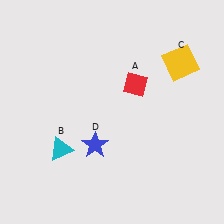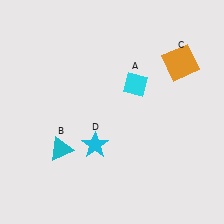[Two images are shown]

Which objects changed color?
A changed from red to cyan. C changed from yellow to orange. D changed from blue to cyan.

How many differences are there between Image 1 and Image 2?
There are 3 differences between the two images.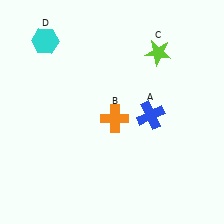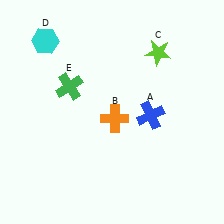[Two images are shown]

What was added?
A green cross (E) was added in Image 2.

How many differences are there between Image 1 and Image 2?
There is 1 difference between the two images.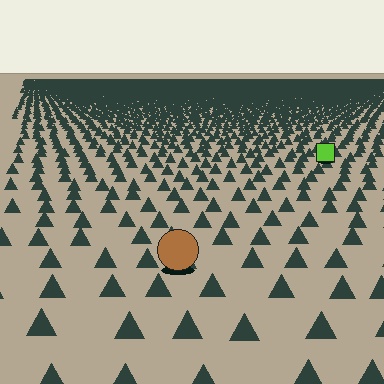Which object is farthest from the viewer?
The lime square is farthest from the viewer. It appears smaller and the ground texture around it is denser.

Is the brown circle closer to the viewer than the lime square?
Yes. The brown circle is closer — you can tell from the texture gradient: the ground texture is coarser near it.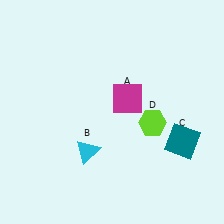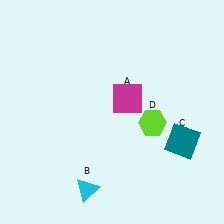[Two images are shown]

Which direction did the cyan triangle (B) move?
The cyan triangle (B) moved down.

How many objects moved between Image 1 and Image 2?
1 object moved between the two images.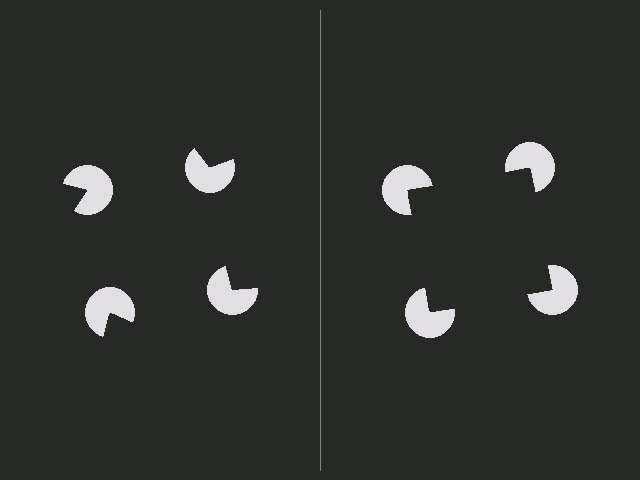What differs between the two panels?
The pac-man discs are positioned identically on both sides; only the wedge orientations differ. On the right they align to a square; on the left they are misaligned.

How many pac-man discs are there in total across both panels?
8 — 4 on each side.